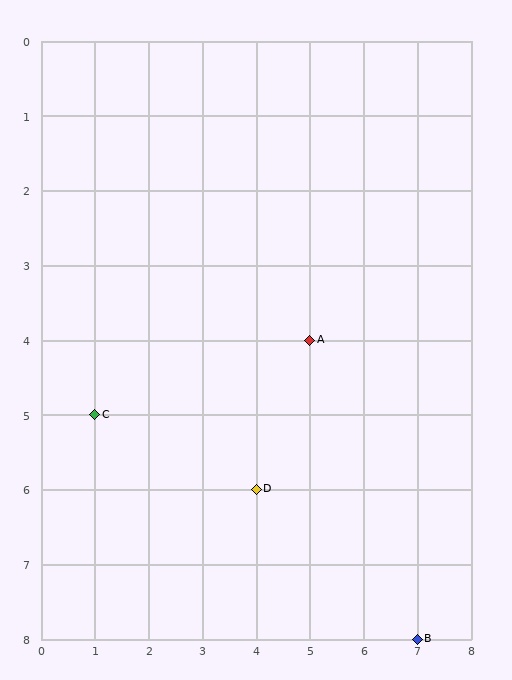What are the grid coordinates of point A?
Point A is at grid coordinates (5, 4).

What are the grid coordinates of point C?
Point C is at grid coordinates (1, 5).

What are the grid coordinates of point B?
Point B is at grid coordinates (7, 8).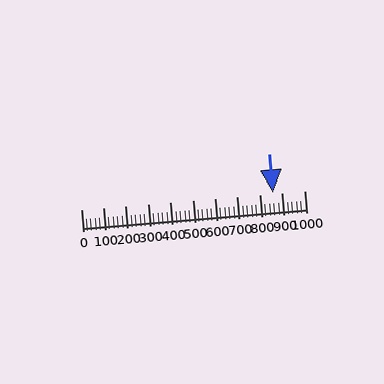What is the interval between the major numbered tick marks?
The major tick marks are spaced 100 units apart.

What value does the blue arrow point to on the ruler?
The blue arrow points to approximately 860.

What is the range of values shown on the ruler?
The ruler shows values from 0 to 1000.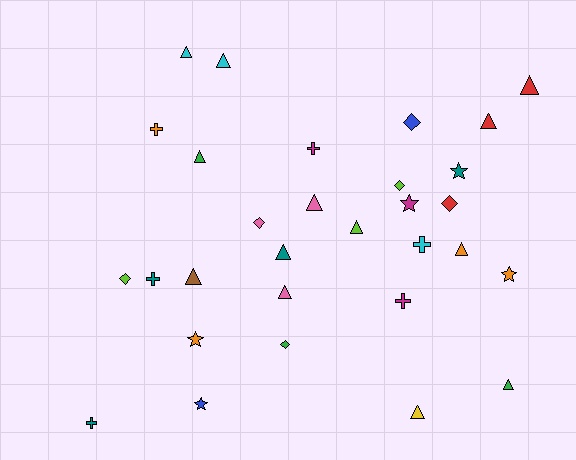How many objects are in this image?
There are 30 objects.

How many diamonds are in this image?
There are 6 diamonds.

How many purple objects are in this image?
There are no purple objects.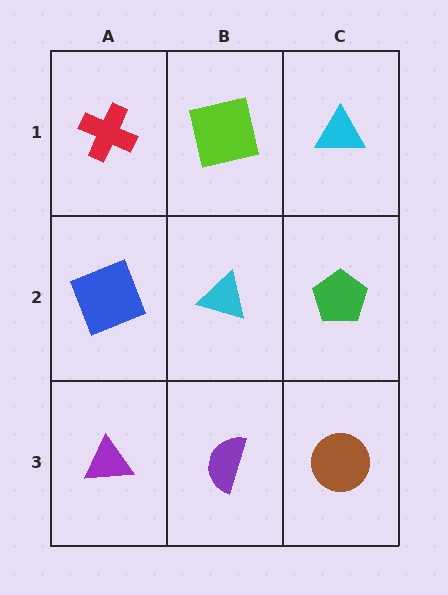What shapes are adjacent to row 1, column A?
A blue square (row 2, column A), a lime square (row 1, column B).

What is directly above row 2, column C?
A cyan triangle.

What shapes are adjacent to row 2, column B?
A lime square (row 1, column B), a purple semicircle (row 3, column B), a blue square (row 2, column A), a green pentagon (row 2, column C).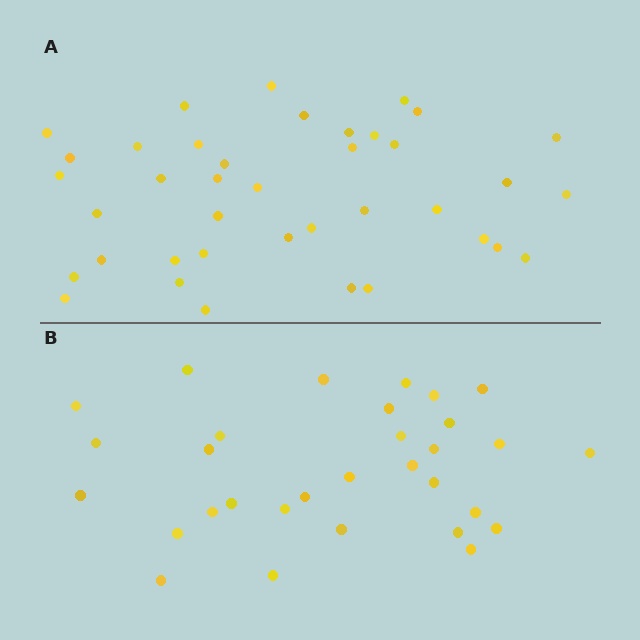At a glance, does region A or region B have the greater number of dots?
Region A (the top region) has more dots.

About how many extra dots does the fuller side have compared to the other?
Region A has roughly 8 or so more dots than region B.